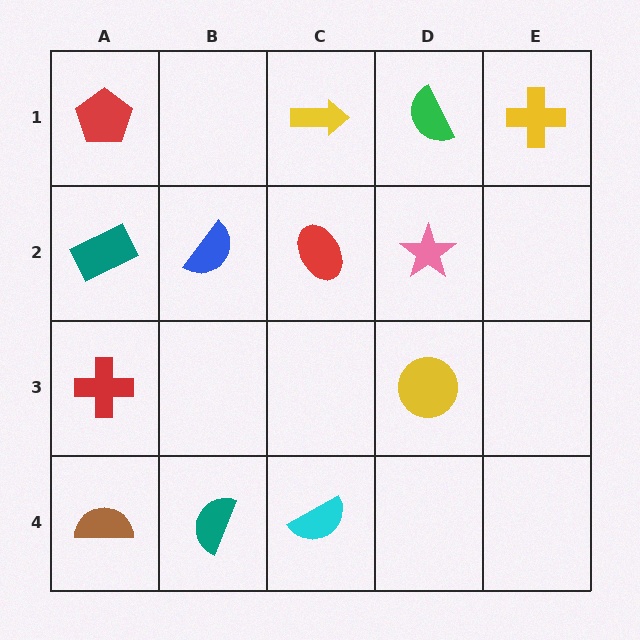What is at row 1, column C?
A yellow arrow.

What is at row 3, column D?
A yellow circle.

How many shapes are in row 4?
3 shapes.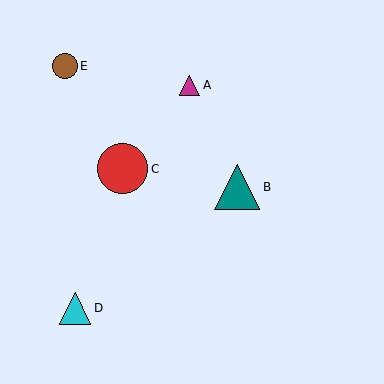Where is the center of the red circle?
The center of the red circle is at (123, 169).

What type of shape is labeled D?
Shape D is a cyan triangle.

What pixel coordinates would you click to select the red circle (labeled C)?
Click at (123, 169) to select the red circle C.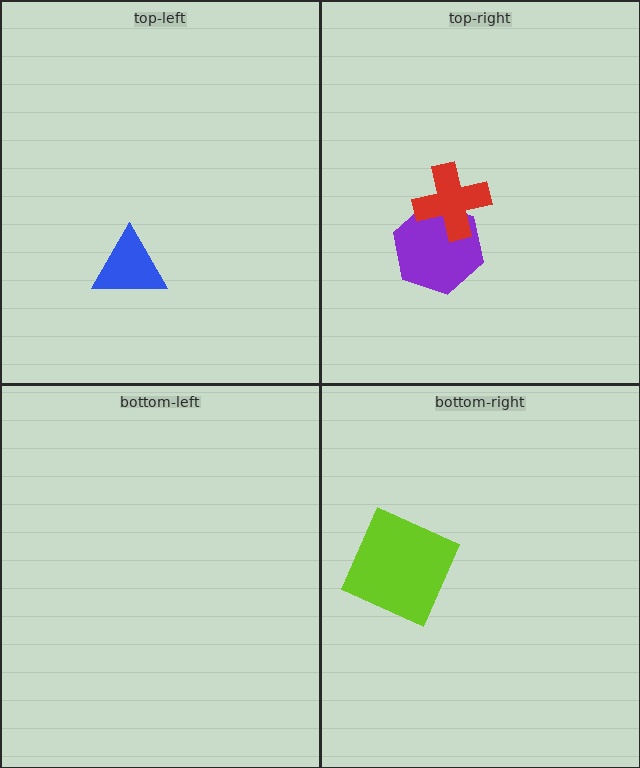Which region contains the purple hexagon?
The top-right region.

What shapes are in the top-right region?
The purple hexagon, the red cross.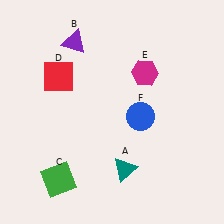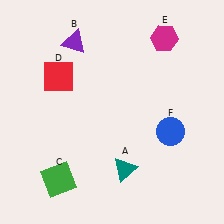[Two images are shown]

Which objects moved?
The objects that moved are: the magenta hexagon (E), the blue circle (F).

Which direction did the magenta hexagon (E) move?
The magenta hexagon (E) moved up.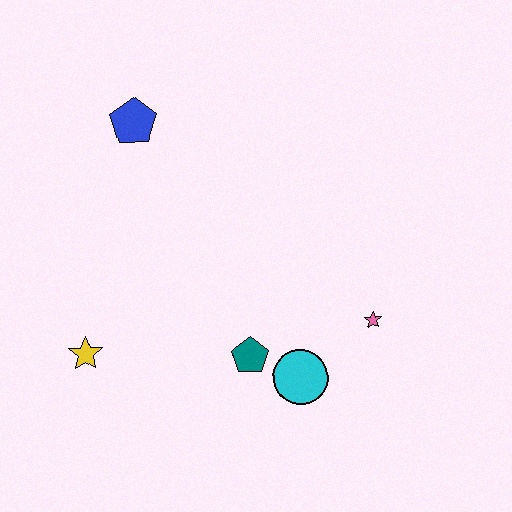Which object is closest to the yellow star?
The teal pentagon is closest to the yellow star.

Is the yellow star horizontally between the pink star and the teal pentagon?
No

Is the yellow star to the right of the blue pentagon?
No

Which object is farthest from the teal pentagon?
The blue pentagon is farthest from the teal pentagon.